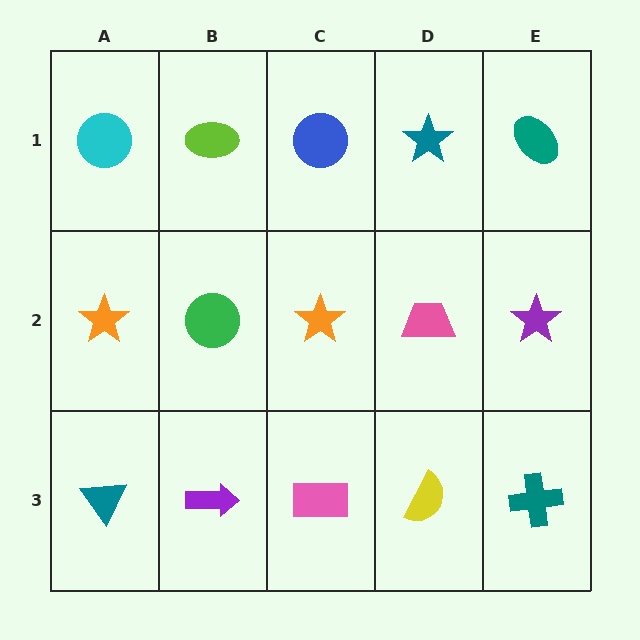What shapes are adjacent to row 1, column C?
An orange star (row 2, column C), a lime ellipse (row 1, column B), a teal star (row 1, column D).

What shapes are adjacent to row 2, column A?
A cyan circle (row 1, column A), a teal triangle (row 3, column A), a green circle (row 2, column B).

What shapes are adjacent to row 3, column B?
A green circle (row 2, column B), a teal triangle (row 3, column A), a pink rectangle (row 3, column C).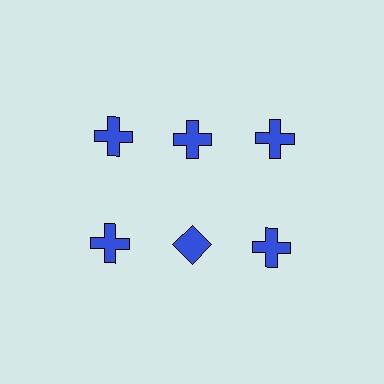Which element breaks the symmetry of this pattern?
The blue diamond in the second row, second from left column breaks the symmetry. All other shapes are blue crosses.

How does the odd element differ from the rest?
It has a different shape: diamond instead of cross.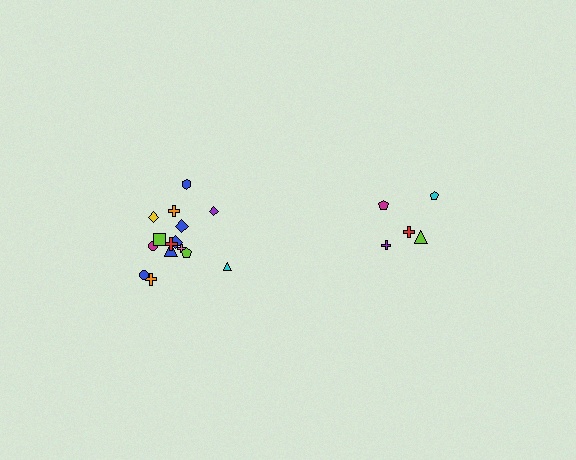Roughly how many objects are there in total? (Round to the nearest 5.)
Roughly 20 objects in total.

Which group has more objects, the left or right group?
The left group.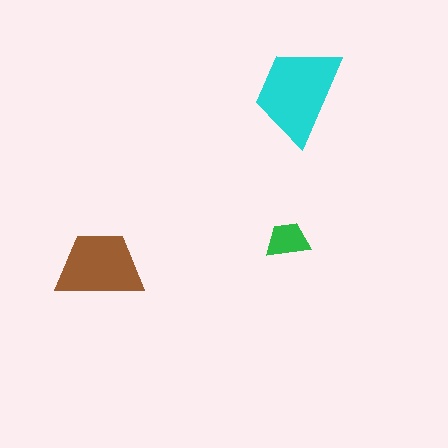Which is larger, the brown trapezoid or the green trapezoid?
The brown one.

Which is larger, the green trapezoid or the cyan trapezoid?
The cyan one.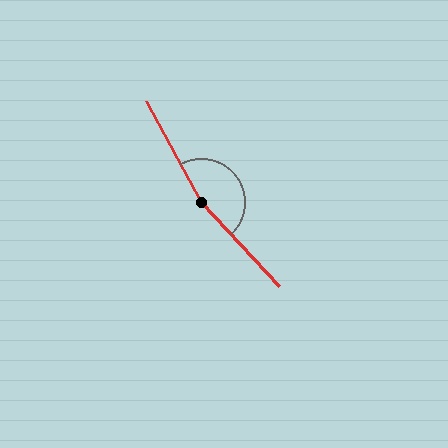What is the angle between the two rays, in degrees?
Approximately 166 degrees.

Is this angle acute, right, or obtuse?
It is obtuse.